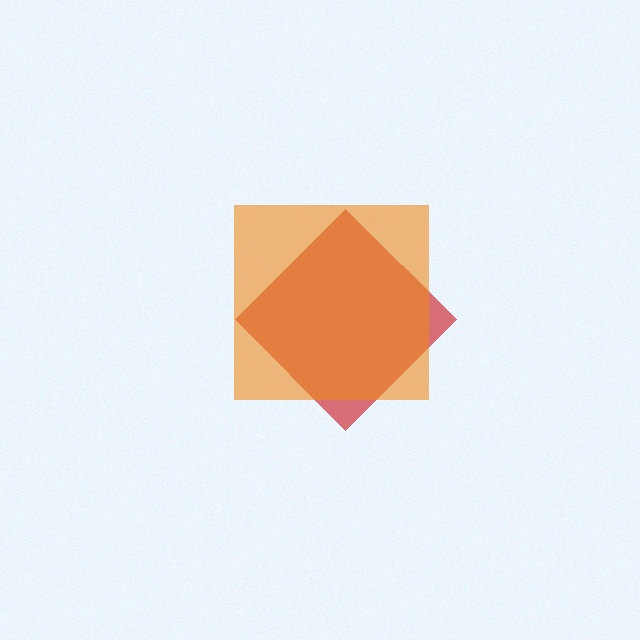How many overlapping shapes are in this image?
There are 2 overlapping shapes in the image.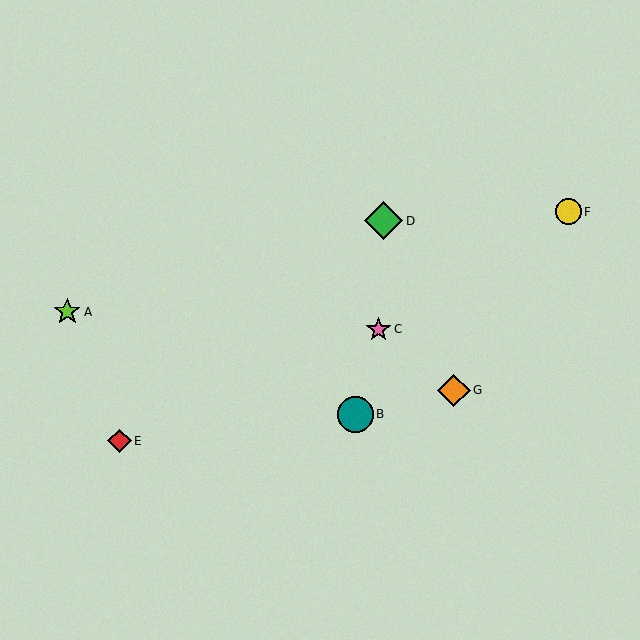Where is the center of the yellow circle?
The center of the yellow circle is at (568, 212).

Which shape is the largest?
The green diamond (labeled D) is the largest.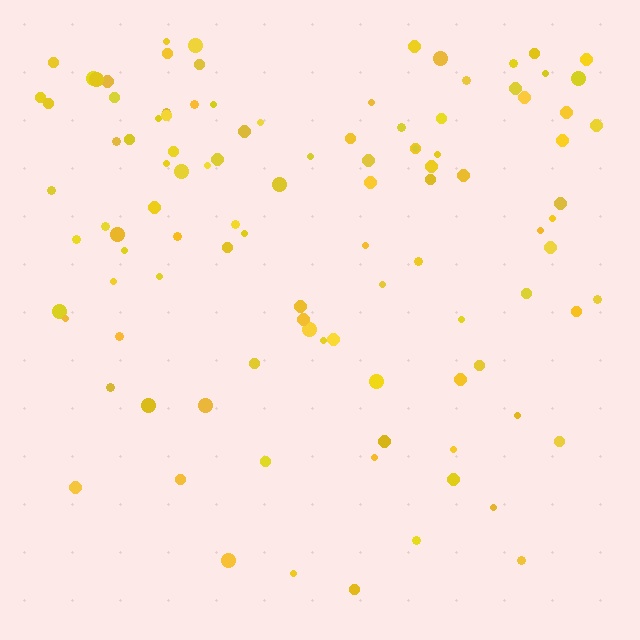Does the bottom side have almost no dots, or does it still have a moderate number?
Still a moderate number, just noticeably fewer than the top.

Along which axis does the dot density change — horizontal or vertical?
Vertical.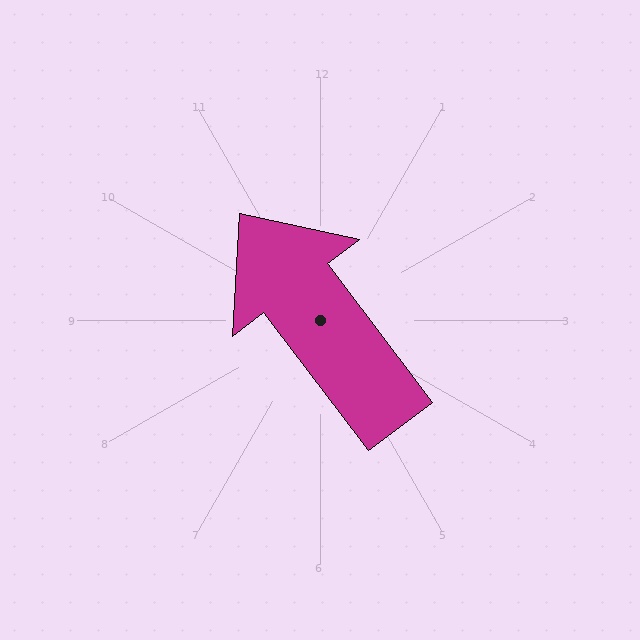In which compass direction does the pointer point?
Northwest.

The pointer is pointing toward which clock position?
Roughly 11 o'clock.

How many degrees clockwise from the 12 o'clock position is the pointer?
Approximately 323 degrees.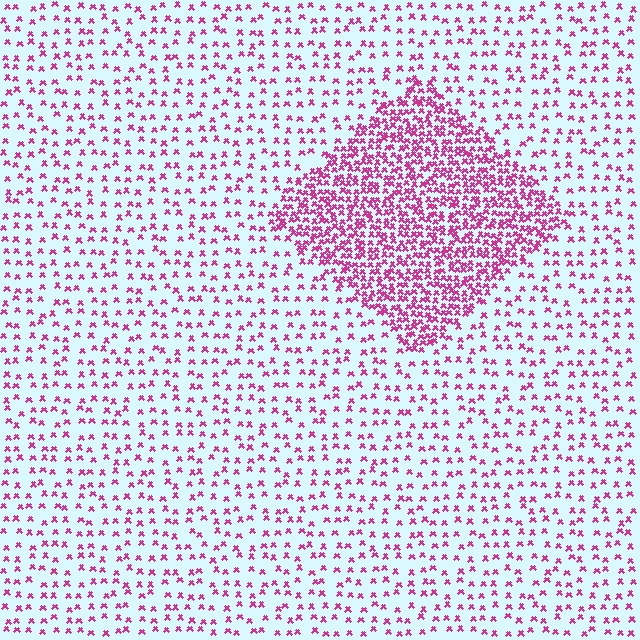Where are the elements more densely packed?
The elements are more densely packed inside the diamond boundary.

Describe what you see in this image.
The image contains small magenta elements arranged at two different densities. A diamond-shaped region is visible where the elements are more densely packed than the surrounding area.